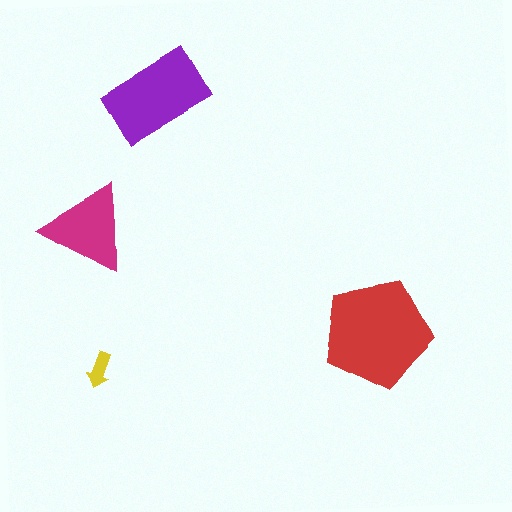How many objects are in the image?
There are 4 objects in the image.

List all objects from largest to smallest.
The red pentagon, the purple rectangle, the magenta triangle, the yellow arrow.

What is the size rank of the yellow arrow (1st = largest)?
4th.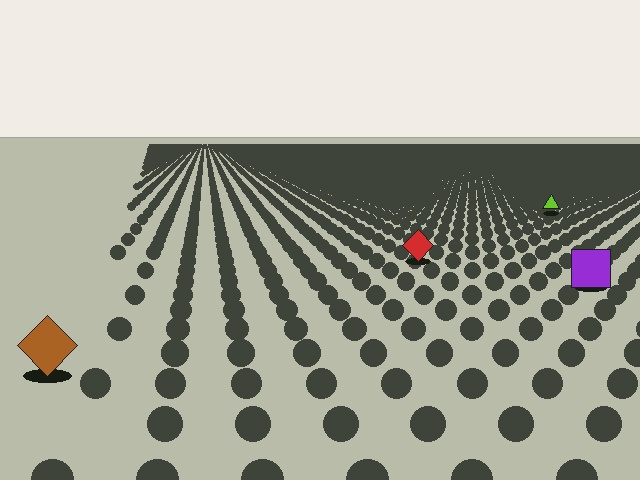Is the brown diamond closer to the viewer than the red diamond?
Yes. The brown diamond is closer — you can tell from the texture gradient: the ground texture is coarser near it.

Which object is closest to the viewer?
The brown diamond is closest. The texture marks near it are larger and more spread out.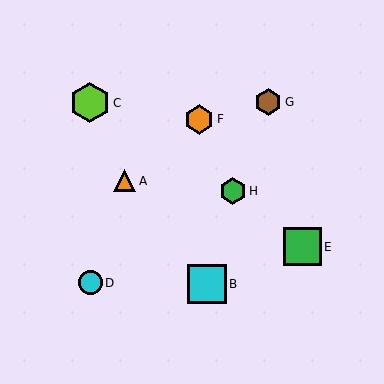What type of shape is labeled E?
Shape E is a green square.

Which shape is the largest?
The lime hexagon (labeled C) is the largest.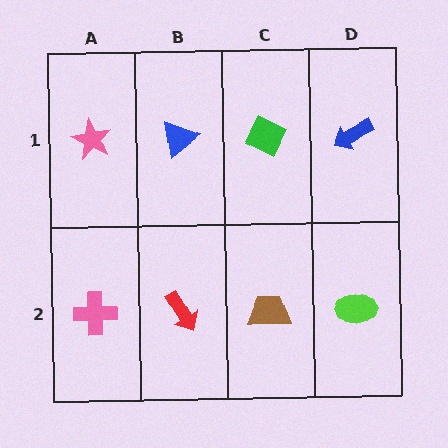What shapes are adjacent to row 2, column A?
A pink star (row 1, column A), a red arrow (row 2, column B).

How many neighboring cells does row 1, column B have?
3.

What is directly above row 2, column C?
A green diamond.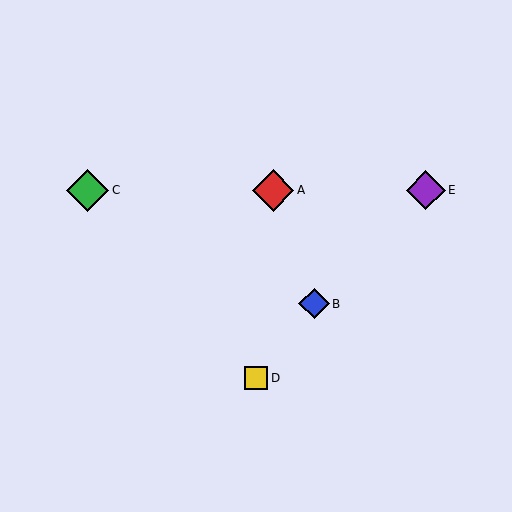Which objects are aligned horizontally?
Objects A, C, E are aligned horizontally.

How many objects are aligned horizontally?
3 objects (A, C, E) are aligned horizontally.